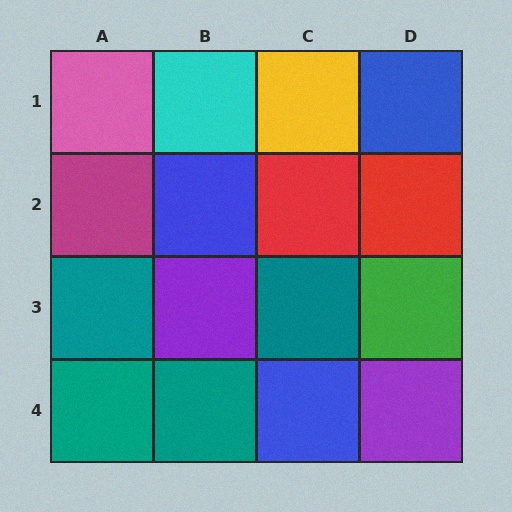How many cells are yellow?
1 cell is yellow.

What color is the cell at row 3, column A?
Teal.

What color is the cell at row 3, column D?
Green.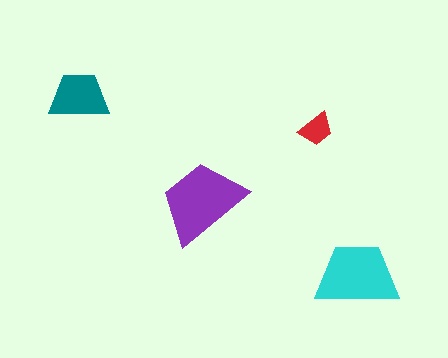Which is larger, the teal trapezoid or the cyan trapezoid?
The cyan one.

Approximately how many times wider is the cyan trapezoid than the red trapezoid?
About 2.5 times wider.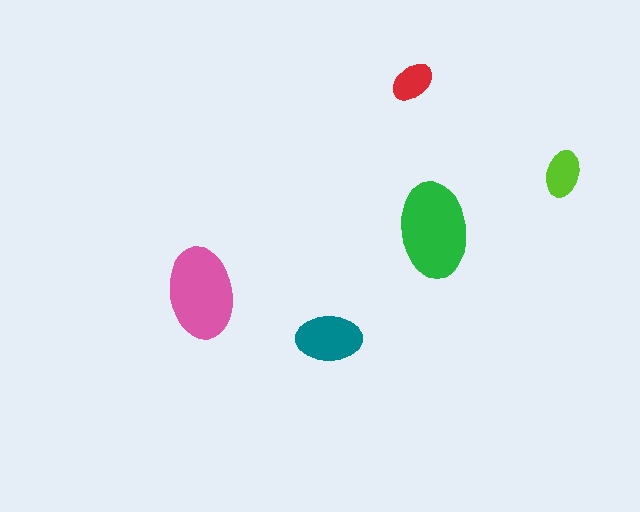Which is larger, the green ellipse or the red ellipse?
The green one.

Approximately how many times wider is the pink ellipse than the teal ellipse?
About 1.5 times wider.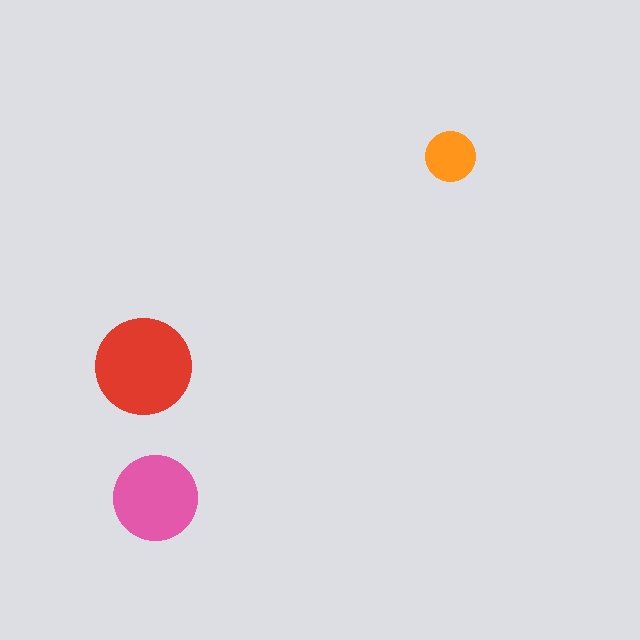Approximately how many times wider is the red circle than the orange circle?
About 2 times wider.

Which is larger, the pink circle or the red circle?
The red one.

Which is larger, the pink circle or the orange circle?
The pink one.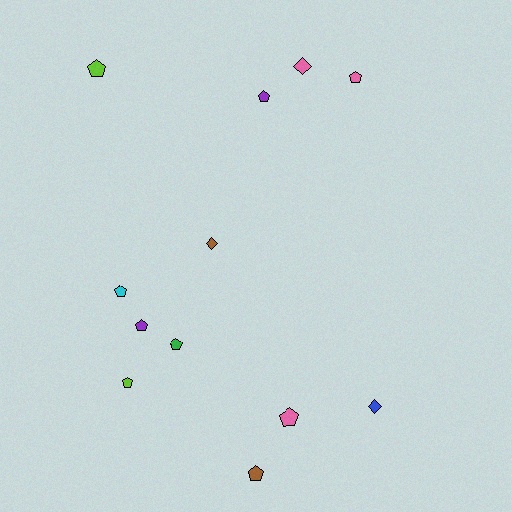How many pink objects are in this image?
There are 3 pink objects.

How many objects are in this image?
There are 12 objects.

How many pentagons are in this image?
There are 9 pentagons.